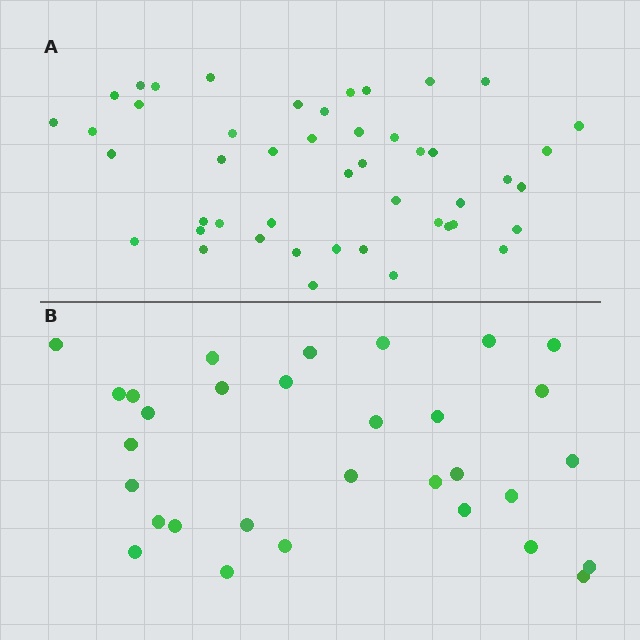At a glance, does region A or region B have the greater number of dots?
Region A (the top region) has more dots.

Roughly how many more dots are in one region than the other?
Region A has approximately 15 more dots than region B.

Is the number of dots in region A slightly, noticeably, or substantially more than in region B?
Region A has substantially more. The ratio is roughly 1.5 to 1.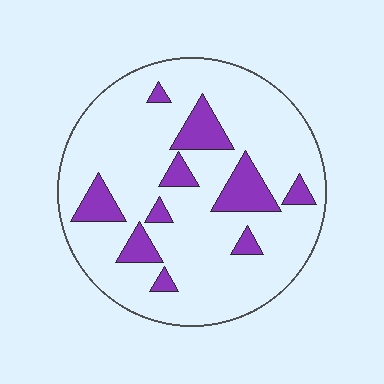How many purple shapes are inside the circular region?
10.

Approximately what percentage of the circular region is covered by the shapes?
Approximately 15%.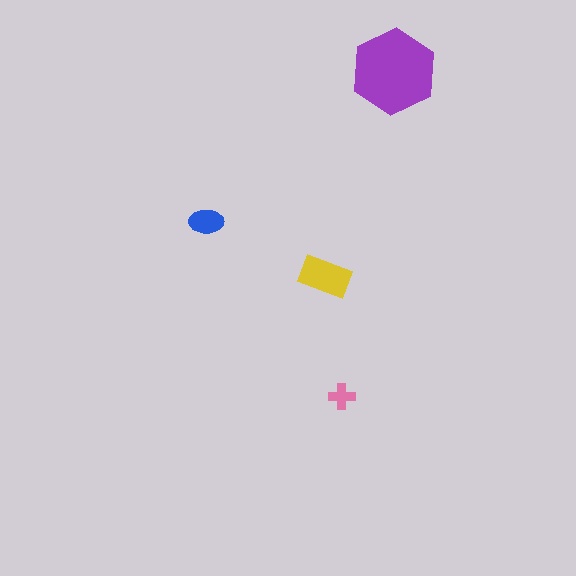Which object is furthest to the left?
The blue ellipse is leftmost.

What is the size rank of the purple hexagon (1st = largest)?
1st.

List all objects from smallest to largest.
The pink cross, the blue ellipse, the yellow rectangle, the purple hexagon.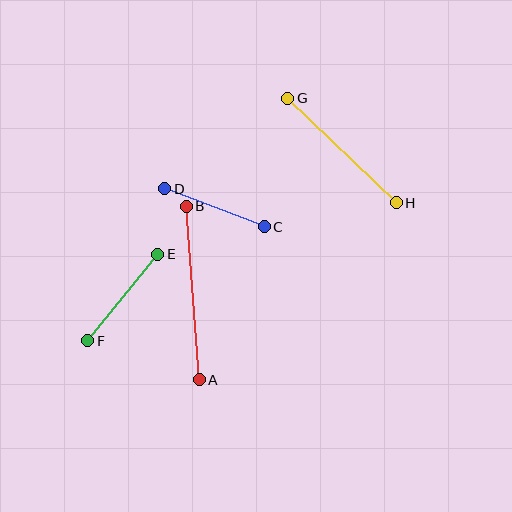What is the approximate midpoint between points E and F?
The midpoint is at approximately (123, 297) pixels.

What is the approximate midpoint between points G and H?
The midpoint is at approximately (342, 150) pixels.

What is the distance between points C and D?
The distance is approximately 107 pixels.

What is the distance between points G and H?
The distance is approximately 151 pixels.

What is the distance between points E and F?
The distance is approximately 111 pixels.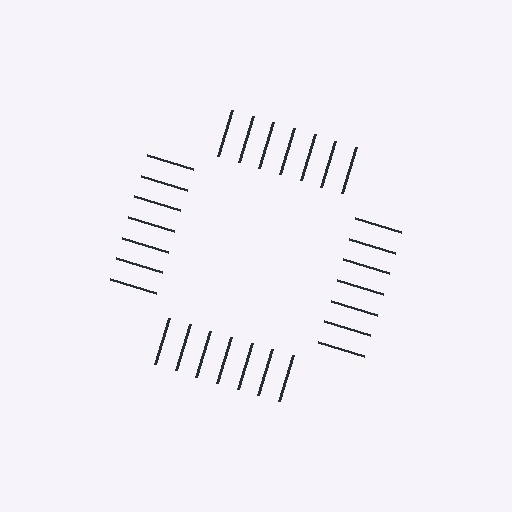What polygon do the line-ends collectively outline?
An illusory square — the line segments terminate on its edges but no continuous stroke is drawn.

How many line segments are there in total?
28 — 7 along each of the 4 edges.